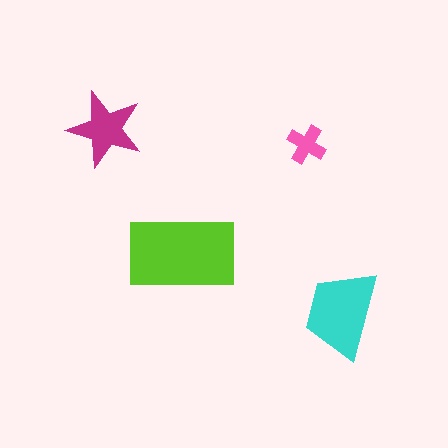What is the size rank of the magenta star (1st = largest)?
3rd.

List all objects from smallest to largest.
The pink cross, the magenta star, the cyan trapezoid, the lime rectangle.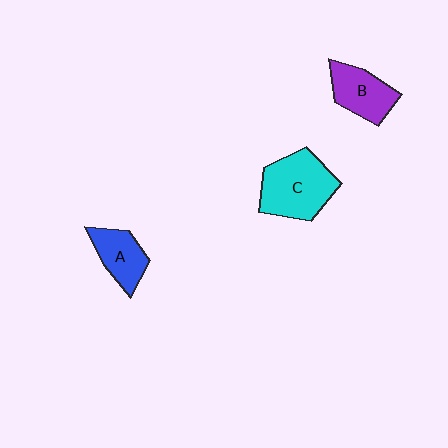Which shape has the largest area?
Shape C (cyan).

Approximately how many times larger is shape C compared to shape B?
Approximately 1.5 times.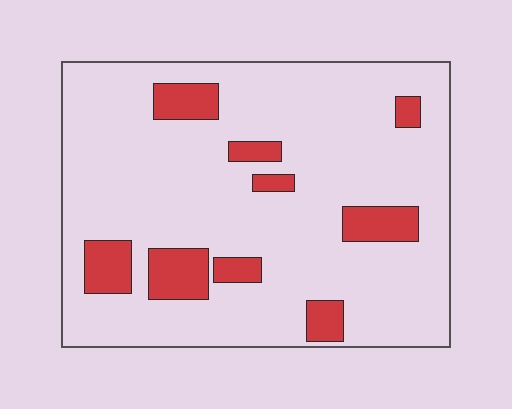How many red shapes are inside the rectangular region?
9.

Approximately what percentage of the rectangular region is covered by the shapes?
Approximately 15%.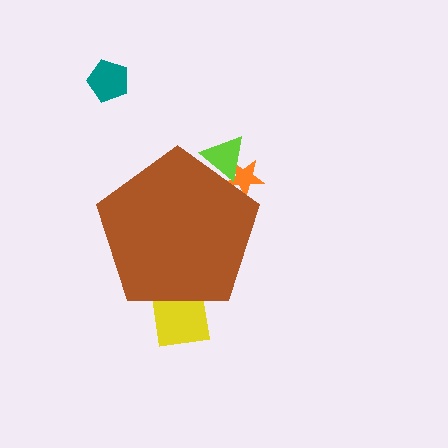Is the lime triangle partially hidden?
Yes, the lime triangle is partially hidden behind the brown pentagon.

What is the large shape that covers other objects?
A brown pentagon.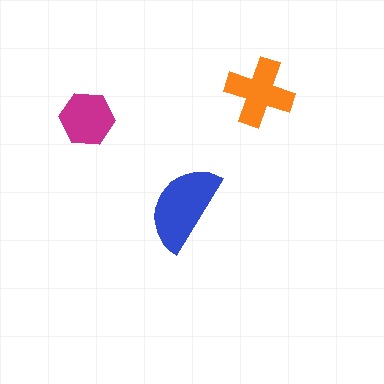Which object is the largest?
The blue semicircle.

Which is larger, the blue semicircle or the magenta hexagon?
The blue semicircle.